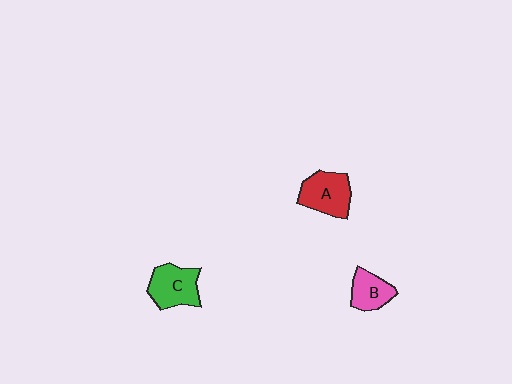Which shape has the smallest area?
Shape B (pink).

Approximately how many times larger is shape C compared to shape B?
Approximately 1.4 times.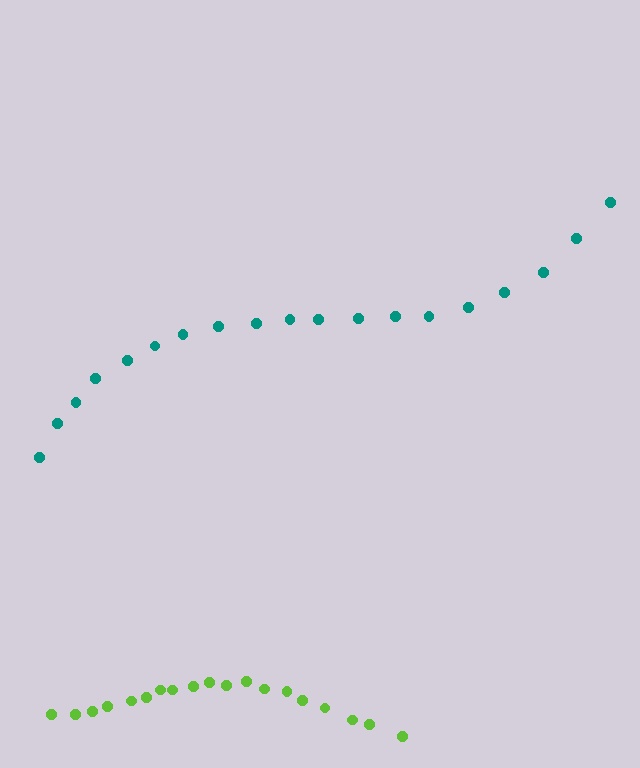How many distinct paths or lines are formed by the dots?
There are 2 distinct paths.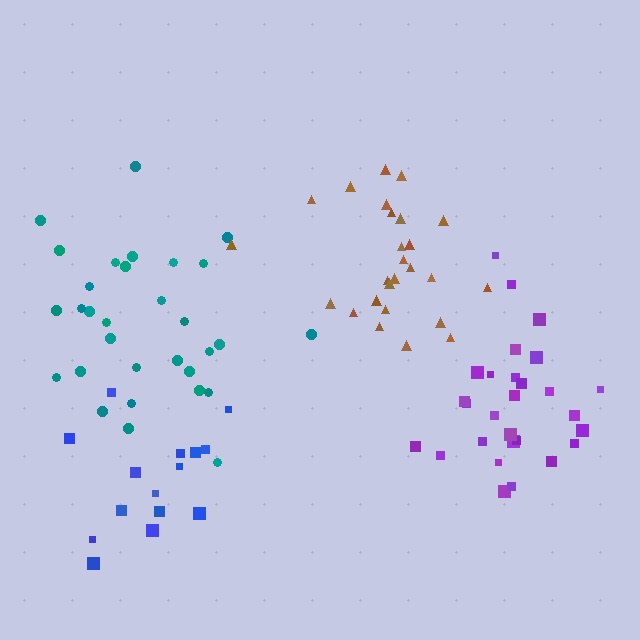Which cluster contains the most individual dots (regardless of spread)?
Teal (31).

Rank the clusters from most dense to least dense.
brown, purple, teal, blue.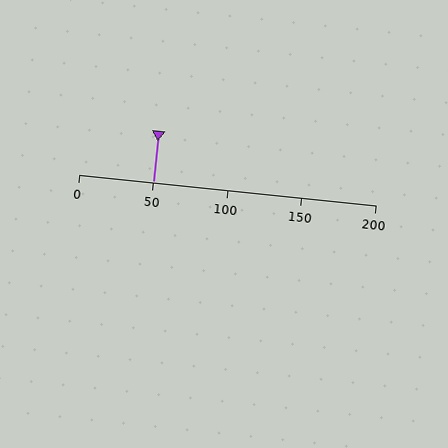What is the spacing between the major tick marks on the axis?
The major ticks are spaced 50 apart.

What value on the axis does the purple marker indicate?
The marker indicates approximately 50.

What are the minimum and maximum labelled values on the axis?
The axis runs from 0 to 200.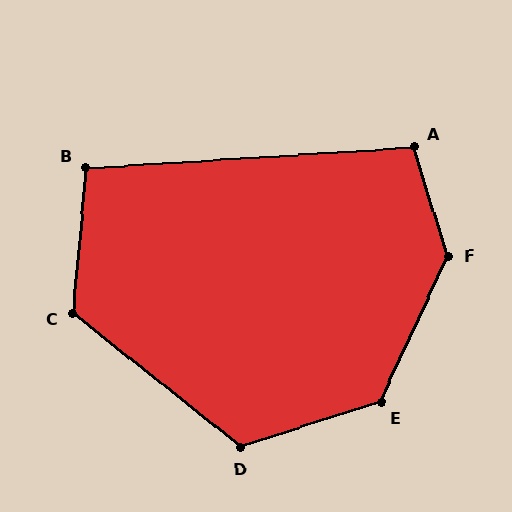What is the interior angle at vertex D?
Approximately 123 degrees (obtuse).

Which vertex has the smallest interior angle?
B, at approximately 99 degrees.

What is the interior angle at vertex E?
Approximately 133 degrees (obtuse).